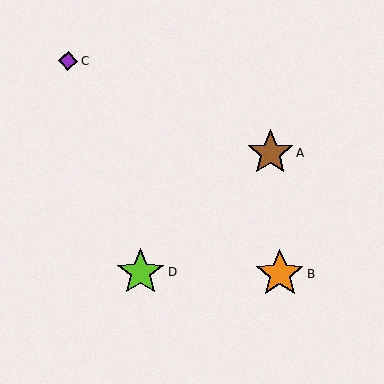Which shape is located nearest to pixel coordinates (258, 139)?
The brown star (labeled A) at (270, 153) is nearest to that location.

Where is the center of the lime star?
The center of the lime star is at (140, 272).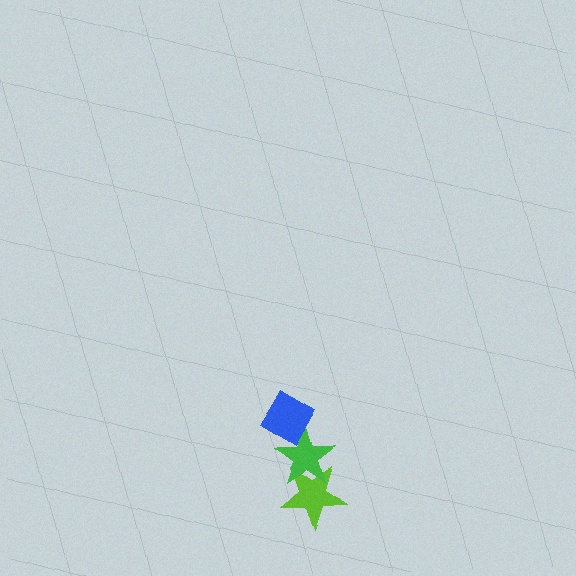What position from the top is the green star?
The green star is 2nd from the top.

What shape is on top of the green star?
The blue diamond is on top of the green star.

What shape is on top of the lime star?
The green star is on top of the lime star.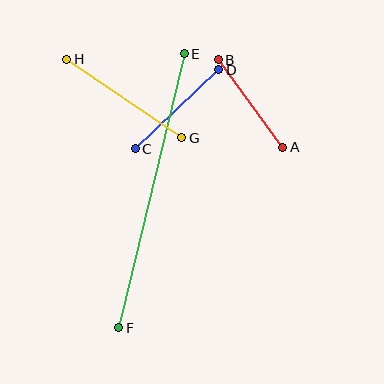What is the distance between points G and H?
The distance is approximately 139 pixels.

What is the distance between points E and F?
The distance is approximately 282 pixels.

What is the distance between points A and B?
The distance is approximately 108 pixels.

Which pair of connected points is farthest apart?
Points E and F are farthest apart.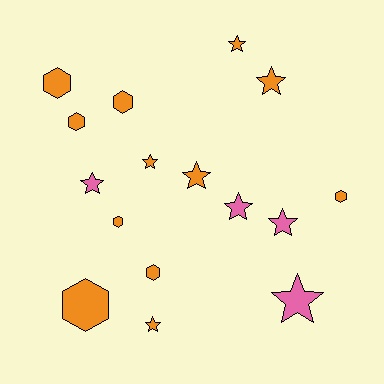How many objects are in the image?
There are 16 objects.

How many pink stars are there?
There are 4 pink stars.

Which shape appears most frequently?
Star, with 9 objects.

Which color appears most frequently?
Orange, with 12 objects.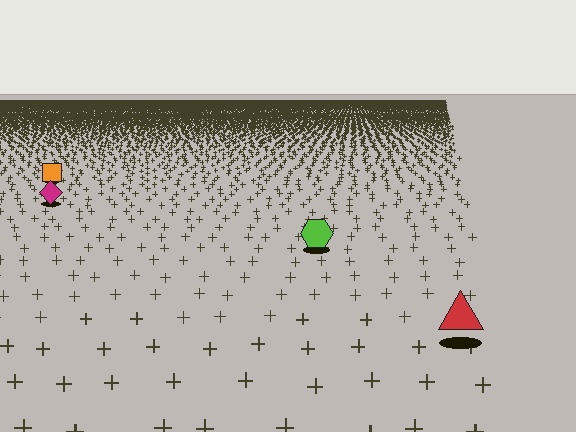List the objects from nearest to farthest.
From nearest to farthest: the red triangle, the lime hexagon, the magenta diamond, the orange square.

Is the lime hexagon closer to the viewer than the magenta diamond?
Yes. The lime hexagon is closer — you can tell from the texture gradient: the ground texture is coarser near it.